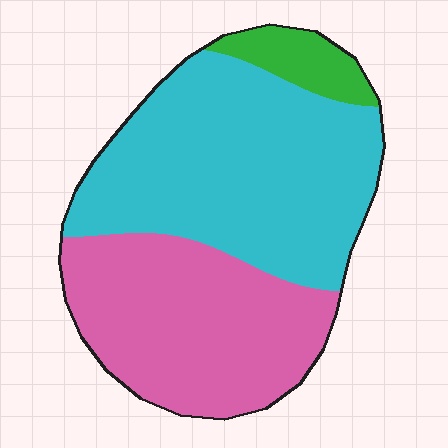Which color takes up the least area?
Green, at roughly 10%.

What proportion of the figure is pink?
Pink takes up about two fifths (2/5) of the figure.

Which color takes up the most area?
Cyan, at roughly 55%.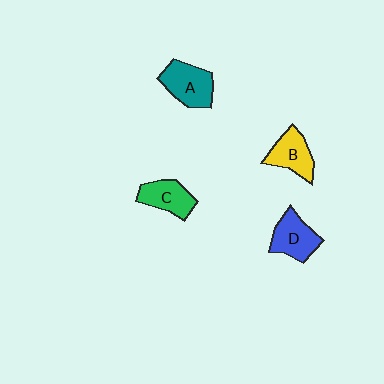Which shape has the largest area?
Shape A (teal).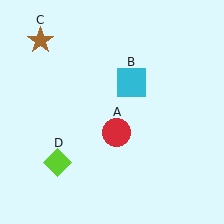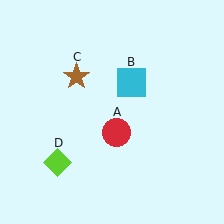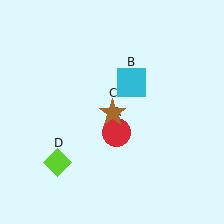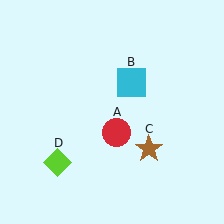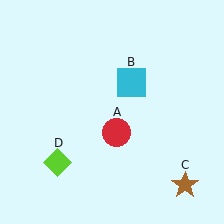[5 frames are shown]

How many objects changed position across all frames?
1 object changed position: brown star (object C).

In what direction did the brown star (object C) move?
The brown star (object C) moved down and to the right.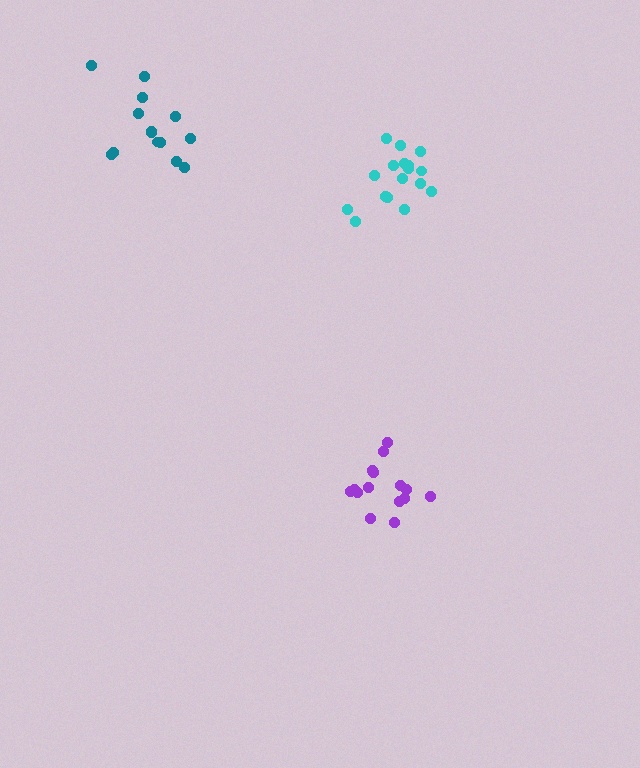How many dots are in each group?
Group 1: 17 dots, Group 2: 15 dots, Group 3: 14 dots (46 total).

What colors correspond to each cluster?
The clusters are colored: cyan, purple, teal.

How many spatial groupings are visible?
There are 3 spatial groupings.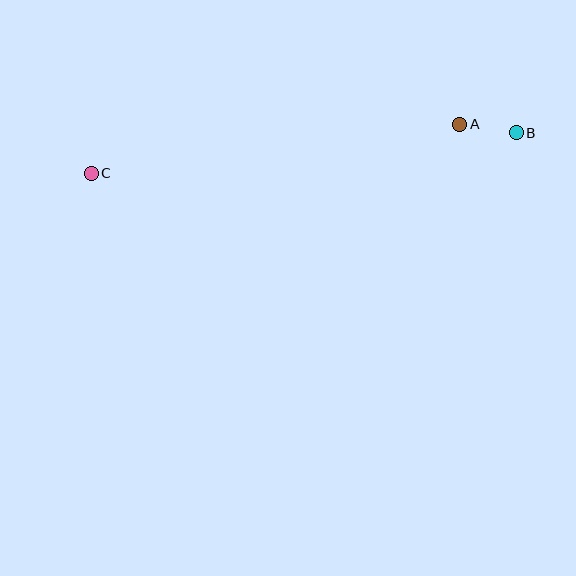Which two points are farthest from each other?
Points B and C are farthest from each other.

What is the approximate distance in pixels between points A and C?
The distance between A and C is approximately 372 pixels.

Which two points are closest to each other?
Points A and B are closest to each other.